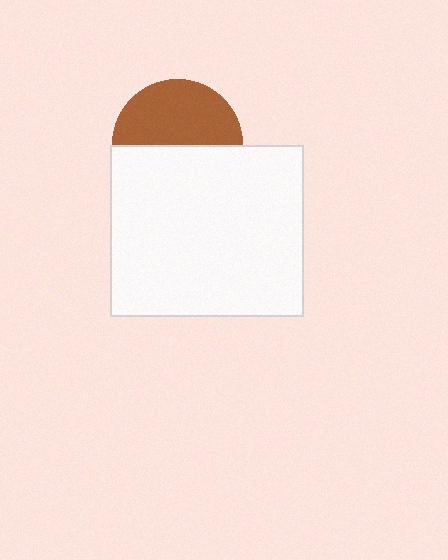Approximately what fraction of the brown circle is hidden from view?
Roughly 49% of the brown circle is hidden behind the white rectangle.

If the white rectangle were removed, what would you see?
You would see the complete brown circle.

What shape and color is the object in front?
The object in front is a white rectangle.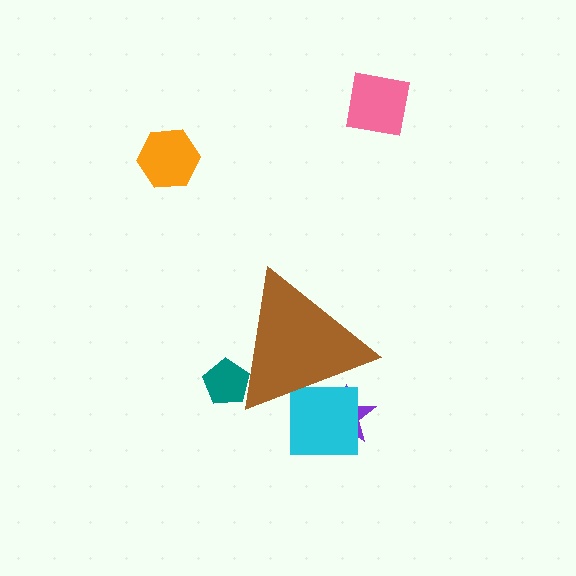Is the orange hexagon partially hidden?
No, the orange hexagon is fully visible.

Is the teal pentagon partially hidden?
Yes, the teal pentagon is partially hidden behind the brown triangle.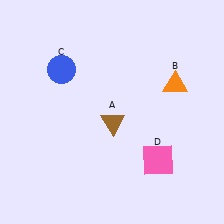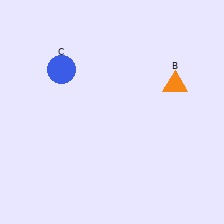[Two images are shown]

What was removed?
The pink square (D), the brown triangle (A) were removed in Image 2.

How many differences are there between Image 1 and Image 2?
There are 2 differences between the two images.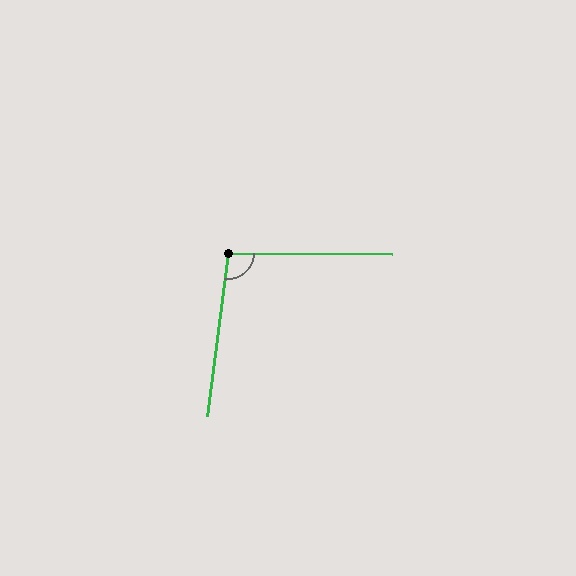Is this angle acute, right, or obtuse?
It is obtuse.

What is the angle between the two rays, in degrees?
Approximately 97 degrees.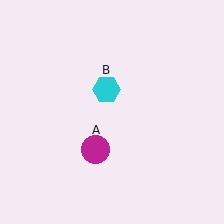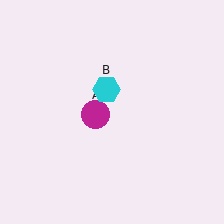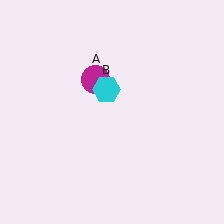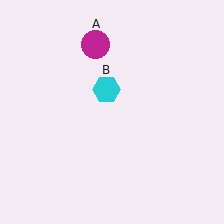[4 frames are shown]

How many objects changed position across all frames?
1 object changed position: magenta circle (object A).